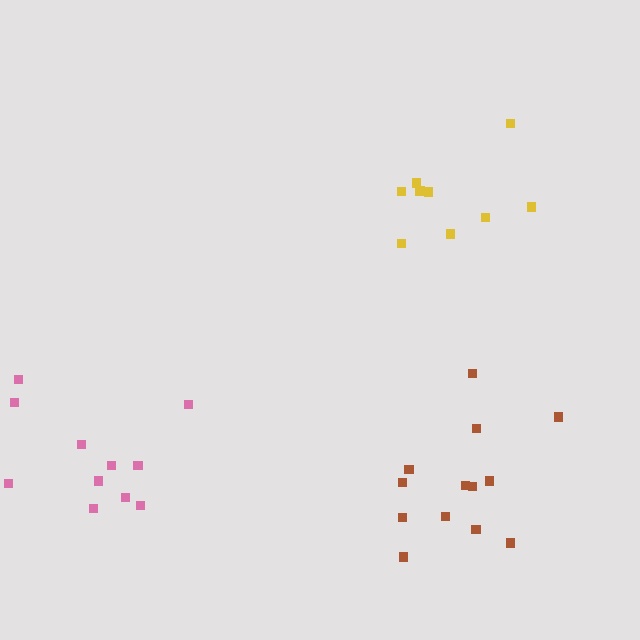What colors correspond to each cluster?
The clusters are colored: brown, yellow, pink.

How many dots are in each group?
Group 1: 13 dots, Group 2: 9 dots, Group 3: 11 dots (33 total).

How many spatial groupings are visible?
There are 3 spatial groupings.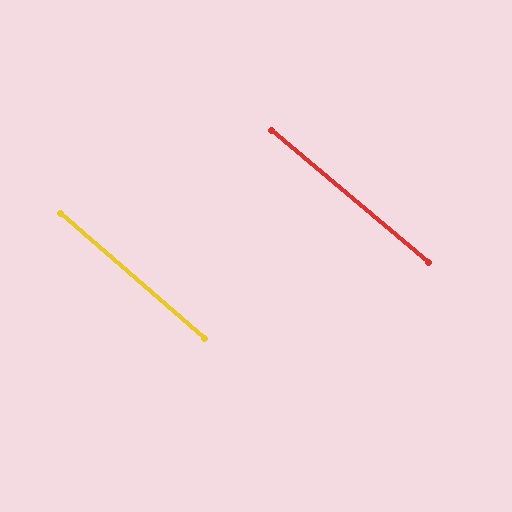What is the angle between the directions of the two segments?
Approximately 1 degree.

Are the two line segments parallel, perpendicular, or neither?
Parallel — their directions differ by only 0.9°.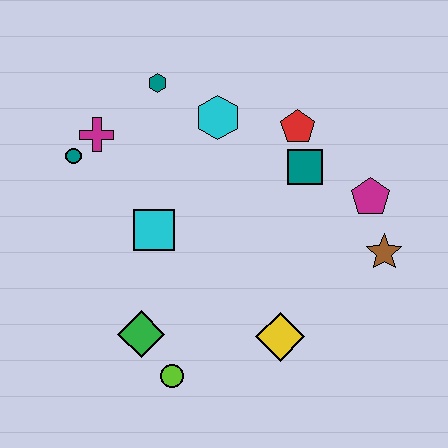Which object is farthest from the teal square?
The lime circle is farthest from the teal square.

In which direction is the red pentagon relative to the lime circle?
The red pentagon is above the lime circle.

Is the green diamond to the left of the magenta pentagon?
Yes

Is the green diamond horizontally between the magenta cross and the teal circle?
No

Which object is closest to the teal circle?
The magenta cross is closest to the teal circle.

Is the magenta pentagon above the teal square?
No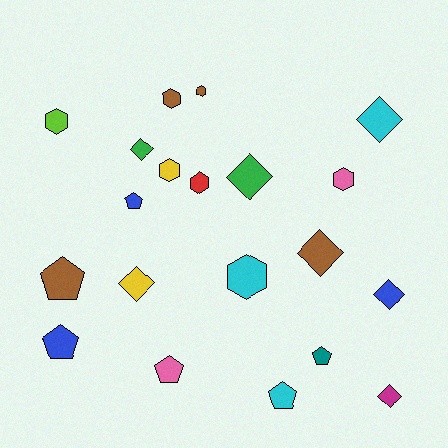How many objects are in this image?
There are 20 objects.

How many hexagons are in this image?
There are 7 hexagons.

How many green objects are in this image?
There are 2 green objects.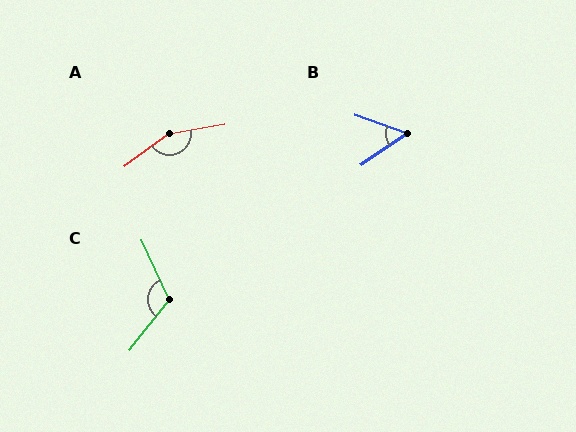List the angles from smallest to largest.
B (54°), C (117°), A (153°).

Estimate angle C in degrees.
Approximately 117 degrees.